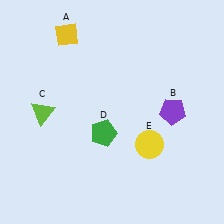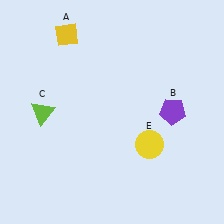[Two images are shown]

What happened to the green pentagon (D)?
The green pentagon (D) was removed in Image 2. It was in the bottom-left area of Image 1.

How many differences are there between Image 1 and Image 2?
There is 1 difference between the two images.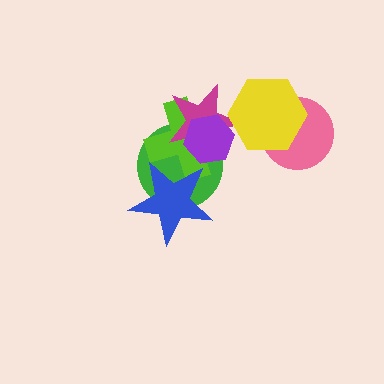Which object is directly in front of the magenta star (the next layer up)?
The purple hexagon is directly in front of the magenta star.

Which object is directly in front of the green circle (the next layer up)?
The lime cross is directly in front of the green circle.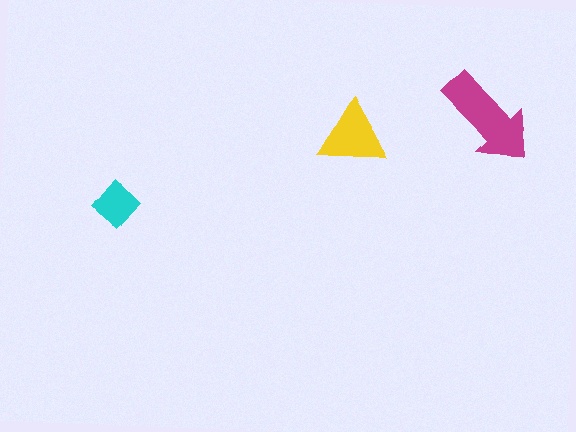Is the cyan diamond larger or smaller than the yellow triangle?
Smaller.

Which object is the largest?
The magenta arrow.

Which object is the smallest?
The cyan diamond.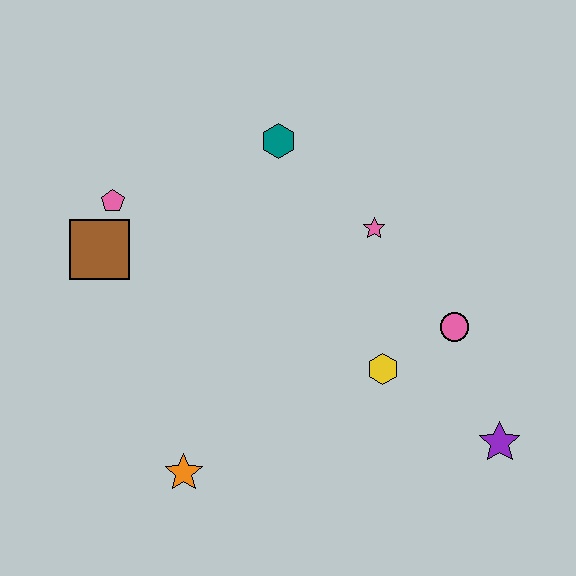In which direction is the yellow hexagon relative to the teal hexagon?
The yellow hexagon is below the teal hexagon.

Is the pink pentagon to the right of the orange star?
No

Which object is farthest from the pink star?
The orange star is farthest from the pink star.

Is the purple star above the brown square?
No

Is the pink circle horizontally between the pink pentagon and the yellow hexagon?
No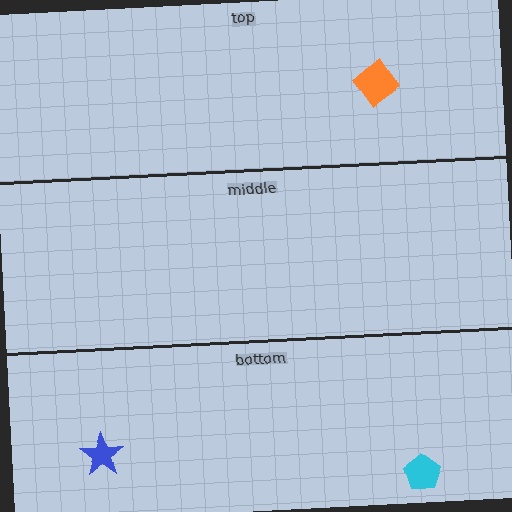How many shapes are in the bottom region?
2.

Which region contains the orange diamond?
The top region.